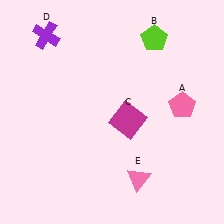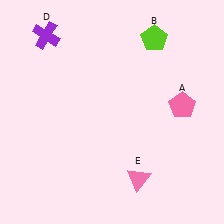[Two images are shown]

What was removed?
The magenta square (C) was removed in Image 2.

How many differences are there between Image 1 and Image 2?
There is 1 difference between the two images.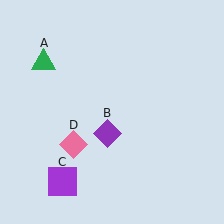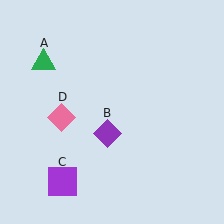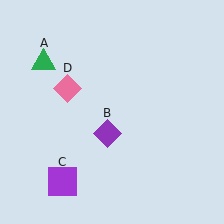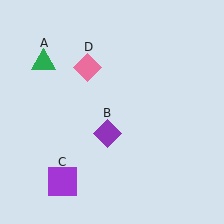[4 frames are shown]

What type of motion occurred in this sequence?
The pink diamond (object D) rotated clockwise around the center of the scene.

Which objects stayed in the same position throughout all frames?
Green triangle (object A) and purple diamond (object B) and purple square (object C) remained stationary.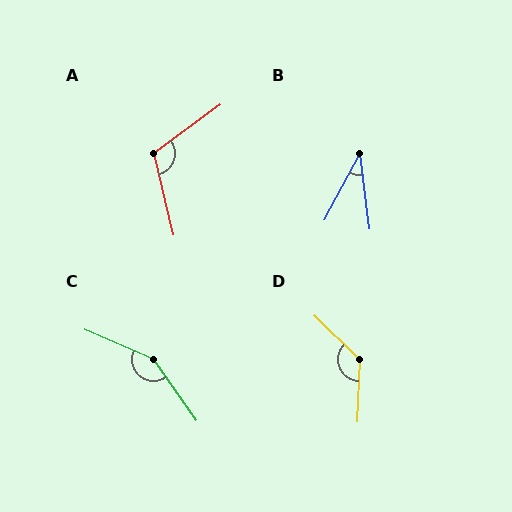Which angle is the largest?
C, at approximately 148 degrees.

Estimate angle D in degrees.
Approximately 131 degrees.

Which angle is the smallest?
B, at approximately 35 degrees.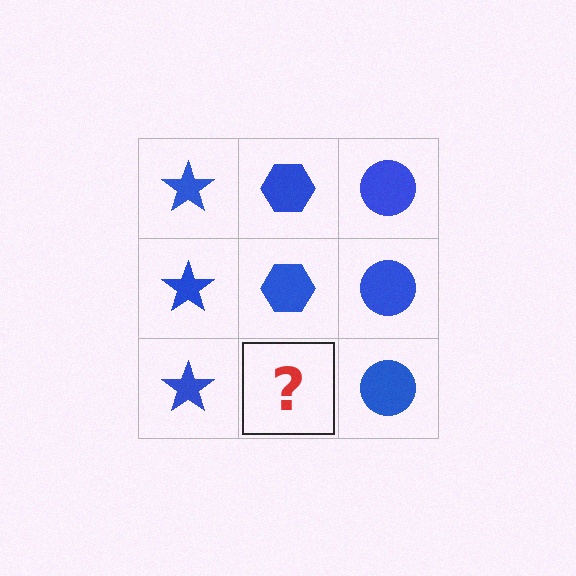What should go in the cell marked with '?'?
The missing cell should contain a blue hexagon.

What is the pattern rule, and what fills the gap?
The rule is that each column has a consistent shape. The gap should be filled with a blue hexagon.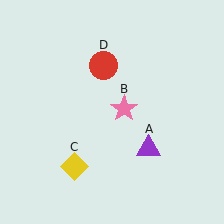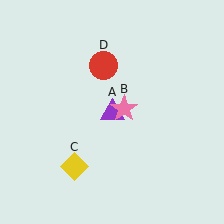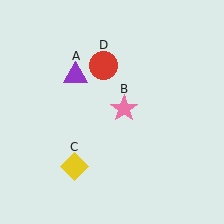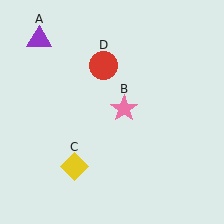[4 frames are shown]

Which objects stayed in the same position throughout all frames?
Pink star (object B) and yellow diamond (object C) and red circle (object D) remained stationary.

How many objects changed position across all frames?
1 object changed position: purple triangle (object A).